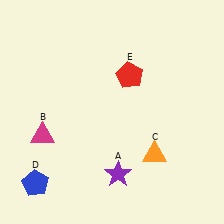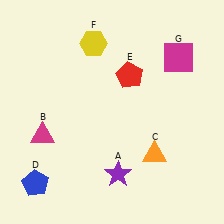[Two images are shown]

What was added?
A yellow hexagon (F), a magenta square (G) were added in Image 2.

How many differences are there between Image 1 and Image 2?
There are 2 differences between the two images.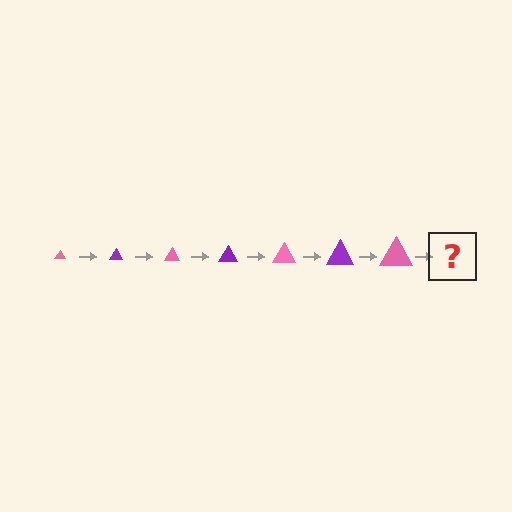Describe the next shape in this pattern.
It should be a purple triangle, larger than the previous one.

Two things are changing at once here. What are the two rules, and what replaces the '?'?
The two rules are that the triangle grows larger each step and the color cycles through pink and purple. The '?' should be a purple triangle, larger than the previous one.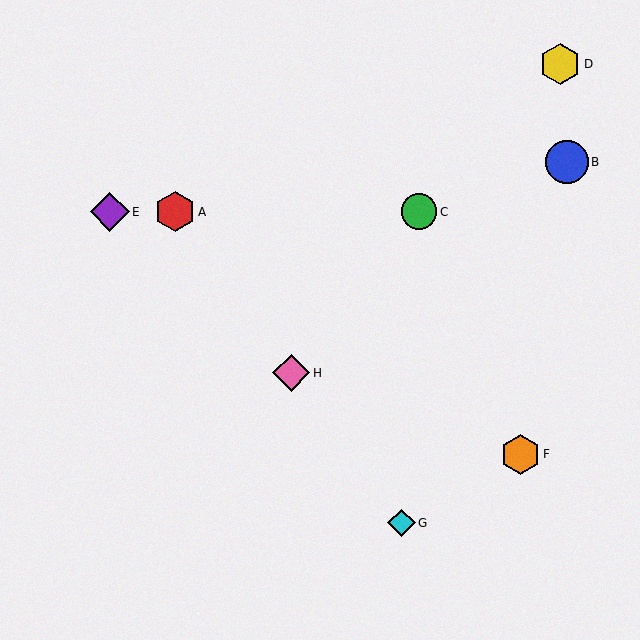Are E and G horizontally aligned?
No, E is at y≈212 and G is at y≈523.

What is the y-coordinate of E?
Object E is at y≈212.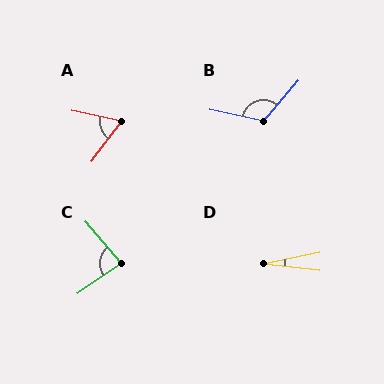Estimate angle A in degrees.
Approximately 65 degrees.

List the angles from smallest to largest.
D (18°), A (65°), C (84°), B (118°).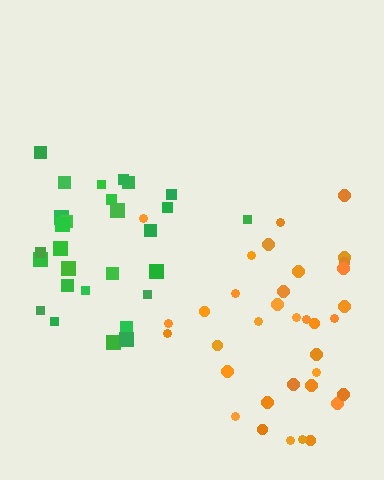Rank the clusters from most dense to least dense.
green, orange.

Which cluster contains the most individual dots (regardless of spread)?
Orange (35).